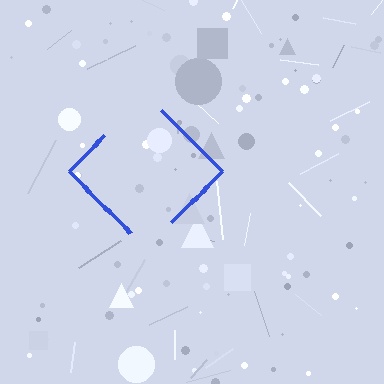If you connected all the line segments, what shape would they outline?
They would outline a diamond.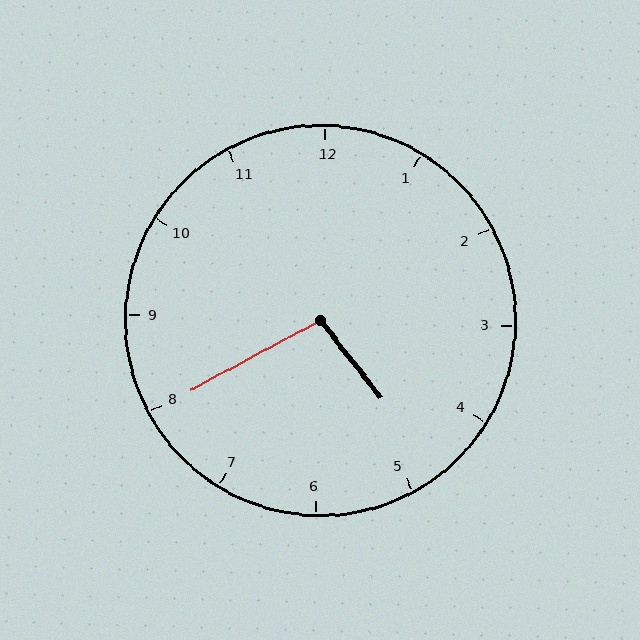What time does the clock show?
4:40.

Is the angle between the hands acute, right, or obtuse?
It is obtuse.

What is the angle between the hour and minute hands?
Approximately 100 degrees.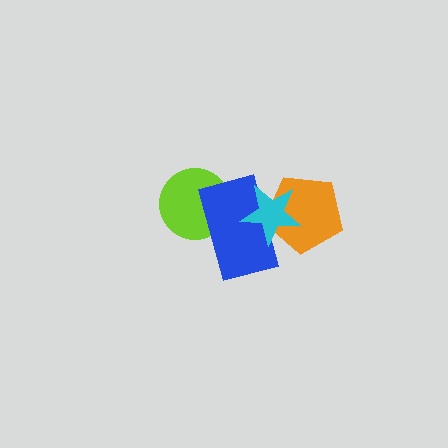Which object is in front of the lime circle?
The blue rectangle is in front of the lime circle.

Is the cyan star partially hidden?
No, no other shape covers it.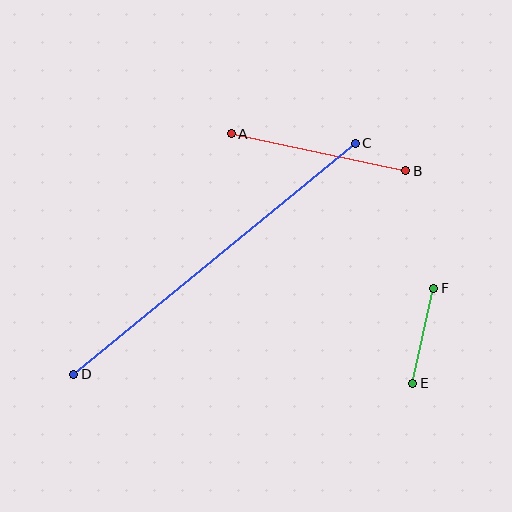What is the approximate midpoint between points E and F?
The midpoint is at approximately (423, 336) pixels.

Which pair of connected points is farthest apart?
Points C and D are farthest apart.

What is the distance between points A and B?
The distance is approximately 179 pixels.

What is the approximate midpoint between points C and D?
The midpoint is at approximately (214, 259) pixels.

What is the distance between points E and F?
The distance is approximately 97 pixels.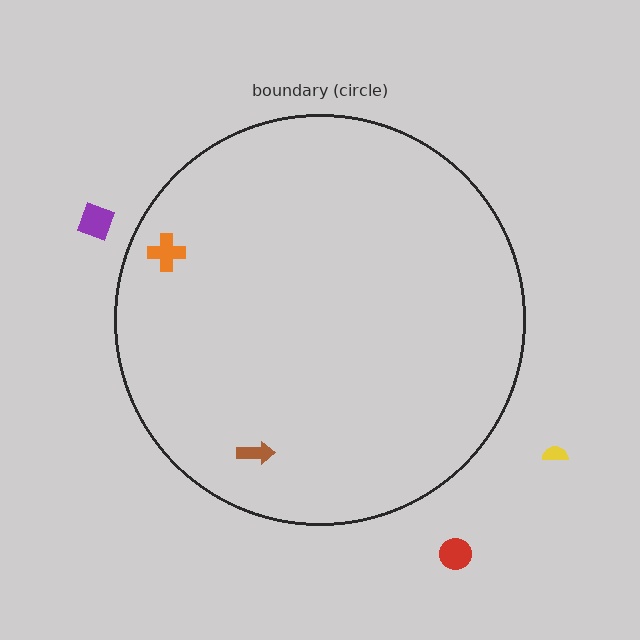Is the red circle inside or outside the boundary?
Outside.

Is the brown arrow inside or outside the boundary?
Inside.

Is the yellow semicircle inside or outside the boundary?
Outside.